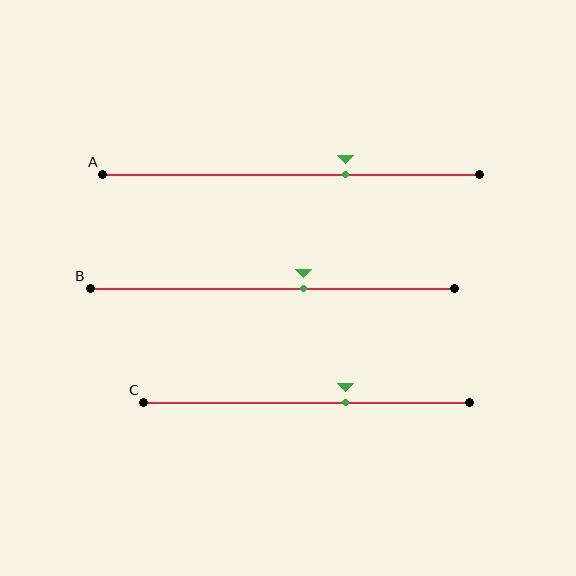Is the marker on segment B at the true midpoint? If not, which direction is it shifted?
No, the marker on segment B is shifted to the right by about 9% of the segment length.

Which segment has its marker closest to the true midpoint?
Segment B has its marker closest to the true midpoint.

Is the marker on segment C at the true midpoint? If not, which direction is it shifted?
No, the marker on segment C is shifted to the right by about 12% of the segment length.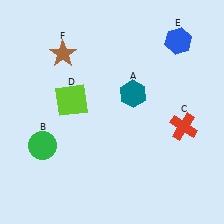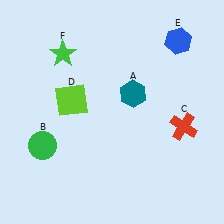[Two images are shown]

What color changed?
The star (F) changed from brown in Image 1 to green in Image 2.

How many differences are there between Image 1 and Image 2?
There is 1 difference between the two images.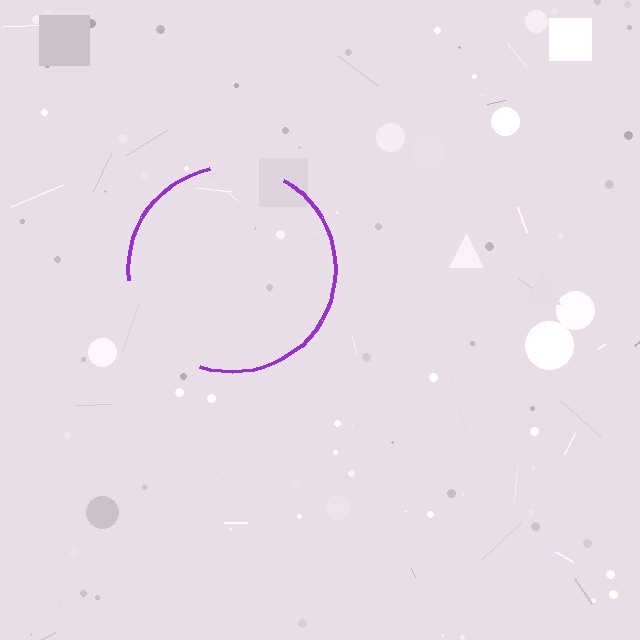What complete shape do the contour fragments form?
The contour fragments form a circle.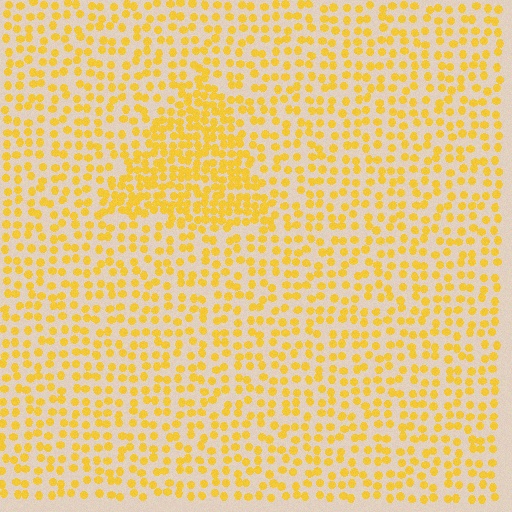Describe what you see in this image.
The image contains small yellow elements arranged at two different densities. A triangle-shaped region is visible where the elements are more densely packed than the surrounding area.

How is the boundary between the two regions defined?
The boundary is defined by a change in element density (approximately 2.0x ratio). All elements are the same color, size, and shape.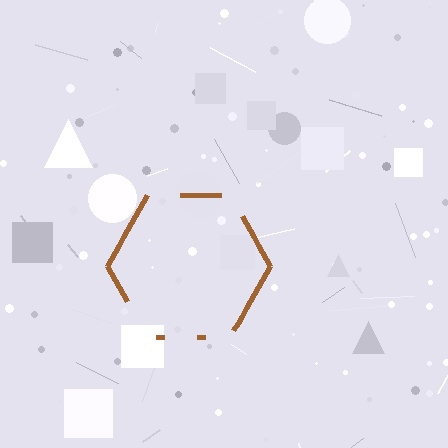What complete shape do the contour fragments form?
The contour fragments form a hexagon.